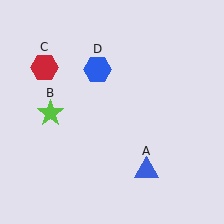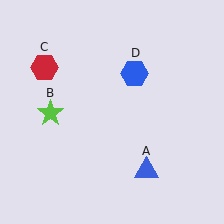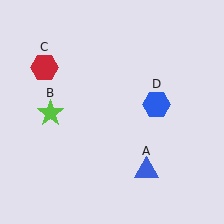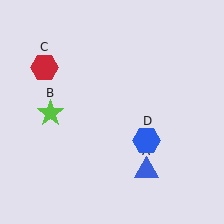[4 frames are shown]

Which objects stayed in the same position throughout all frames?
Blue triangle (object A) and lime star (object B) and red hexagon (object C) remained stationary.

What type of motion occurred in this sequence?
The blue hexagon (object D) rotated clockwise around the center of the scene.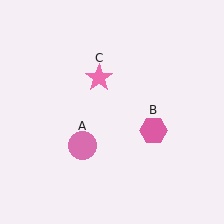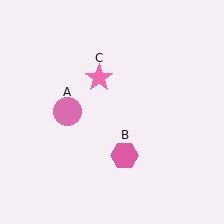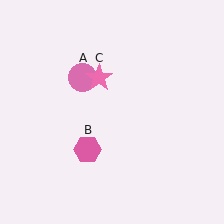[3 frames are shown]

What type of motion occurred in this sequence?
The pink circle (object A), pink hexagon (object B) rotated clockwise around the center of the scene.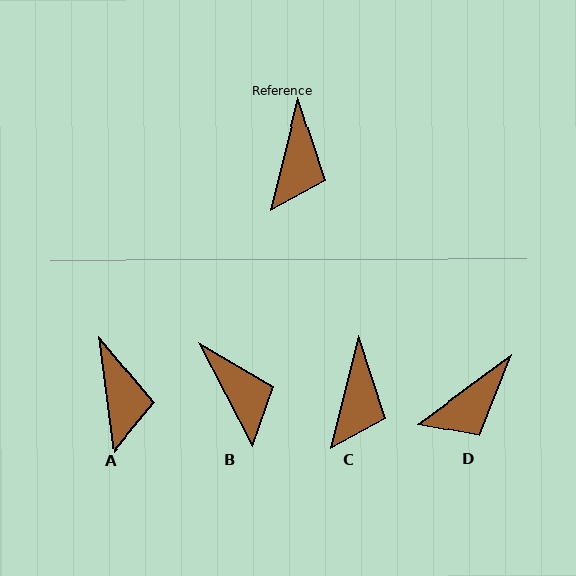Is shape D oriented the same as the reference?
No, it is off by about 40 degrees.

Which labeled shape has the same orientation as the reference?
C.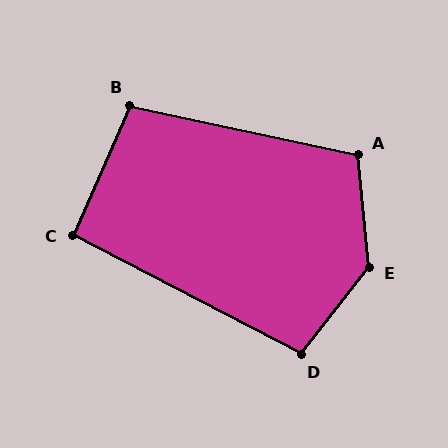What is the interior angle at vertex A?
Approximately 107 degrees (obtuse).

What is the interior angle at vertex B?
Approximately 101 degrees (obtuse).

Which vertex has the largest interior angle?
E, at approximately 137 degrees.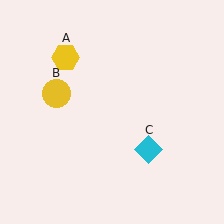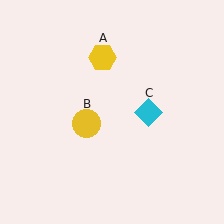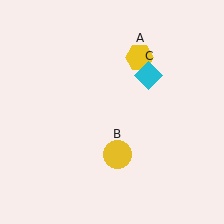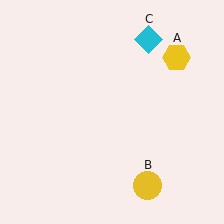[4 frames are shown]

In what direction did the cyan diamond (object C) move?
The cyan diamond (object C) moved up.